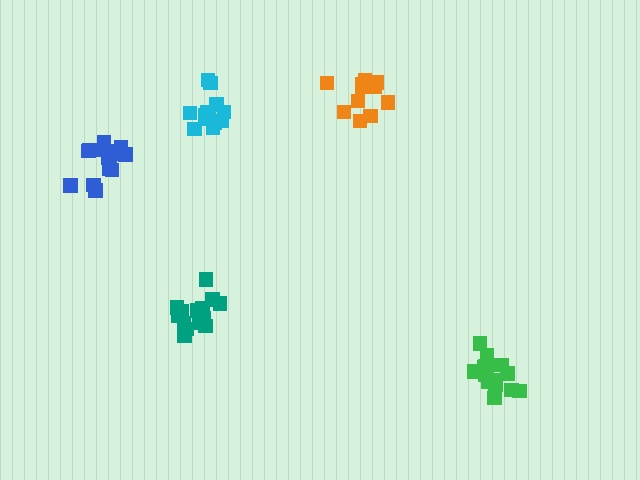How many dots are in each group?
Group 1: 11 dots, Group 2: 15 dots, Group 3: 15 dots, Group 4: 12 dots, Group 5: 14 dots (67 total).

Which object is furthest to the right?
The green cluster is rightmost.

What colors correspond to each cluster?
The clusters are colored: orange, blue, green, cyan, teal.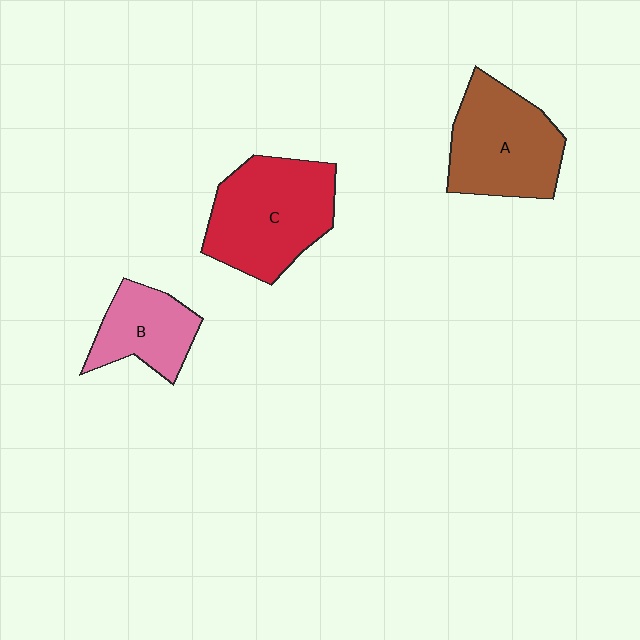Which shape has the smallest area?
Shape B (pink).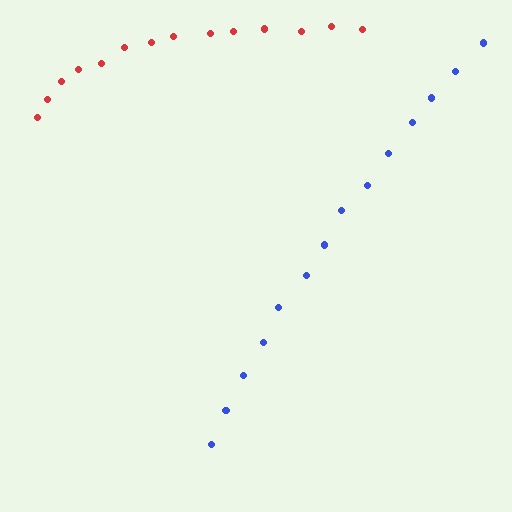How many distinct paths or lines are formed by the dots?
There are 2 distinct paths.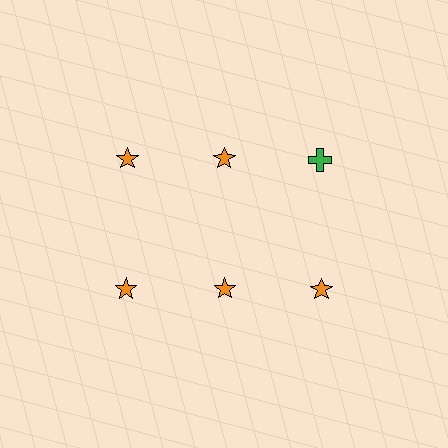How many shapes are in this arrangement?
There are 6 shapes arranged in a grid pattern.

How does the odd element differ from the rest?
It differs in both color (green instead of orange) and shape (cross instead of star).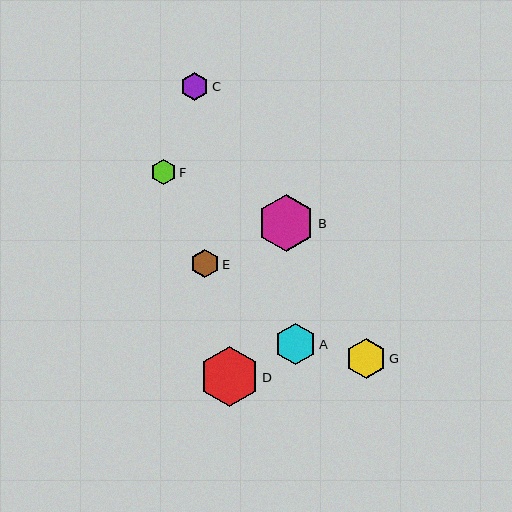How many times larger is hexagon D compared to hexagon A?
Hexagon D is approximately 1.4 times the size of hexagon A.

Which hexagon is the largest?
Hexagon D is the largest with a size of approximately 60 pixels.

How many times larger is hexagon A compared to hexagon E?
Hexagon A is approximately 1.5 times the size of hexagon E.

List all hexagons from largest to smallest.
From largest to smallest: D, B, A, G, E, C, F.